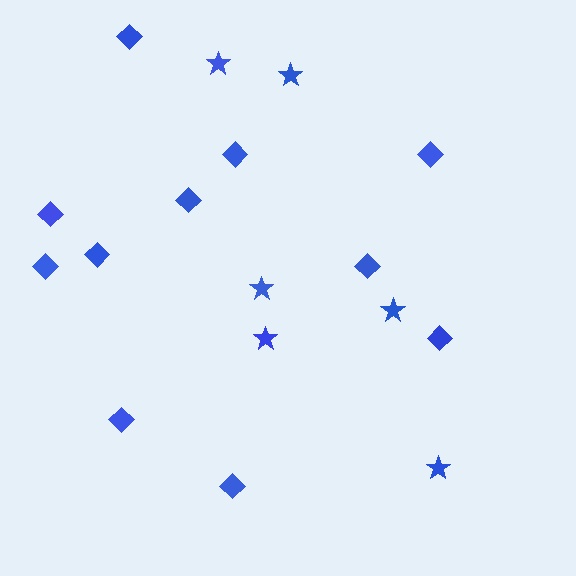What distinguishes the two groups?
There are 2 groups: one group of diamonds (11) and one group of stars (6).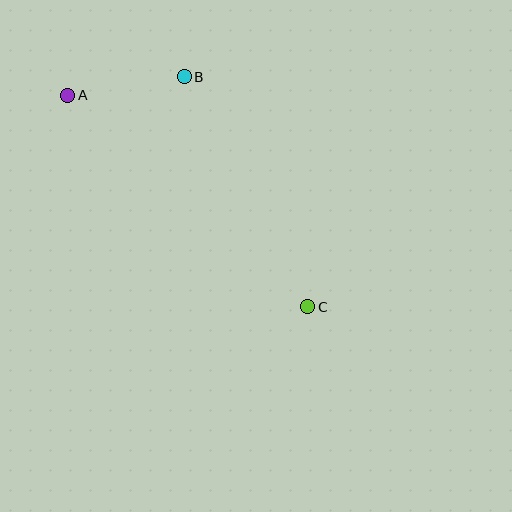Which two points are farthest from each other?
Points A and C are farthest from each other.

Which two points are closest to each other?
Points A and B are closest to each other.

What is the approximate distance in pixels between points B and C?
The distance between B and C is approximately 261 pixels.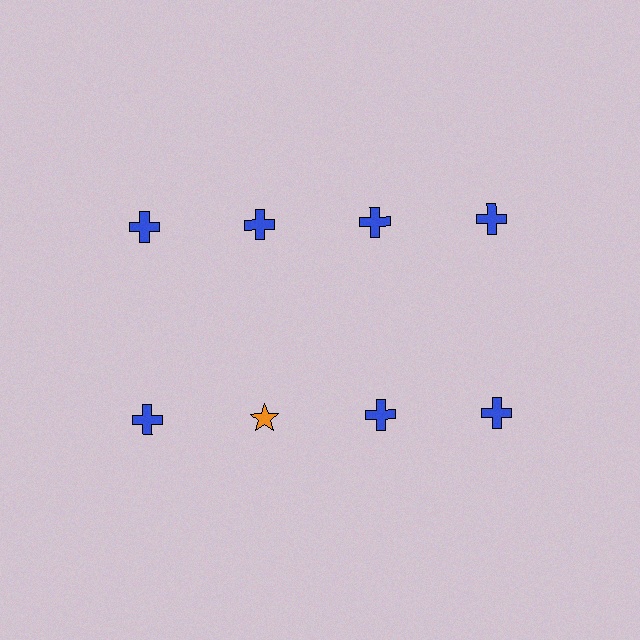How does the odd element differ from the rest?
It differs in both color (orange instead of blue) and shape (star instead of cross).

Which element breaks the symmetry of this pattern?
The orange star in the second row, second from left column breaks the symmetry. All other shapes are blue crosses.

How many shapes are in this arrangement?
There are 8 shapes arranged in a grid pattern.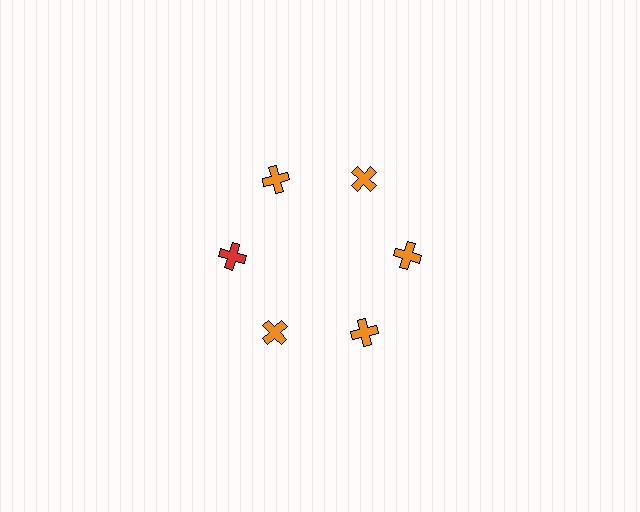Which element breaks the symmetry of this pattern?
The red cross at roughly the 9 o'clock position breaks the symmetry. All other shapes are orange crosses.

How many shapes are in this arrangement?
There are 6 shapes arranged in a ring pattern.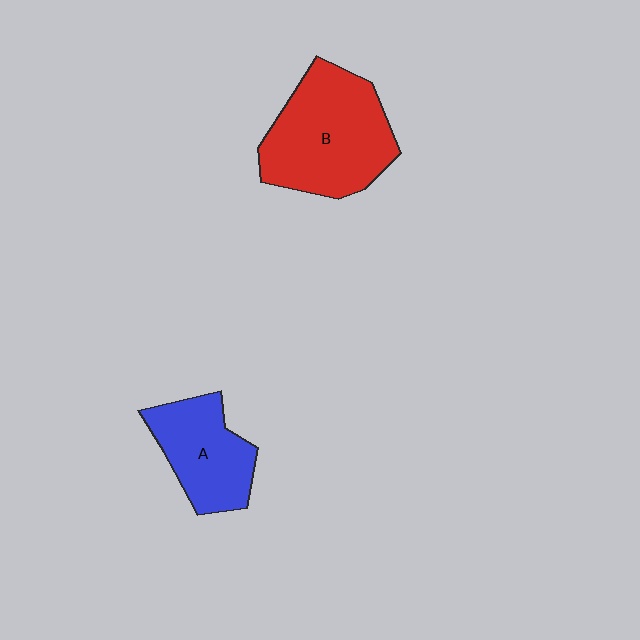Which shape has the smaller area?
Shape A (blue).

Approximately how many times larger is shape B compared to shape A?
Approximately 1.5 times.